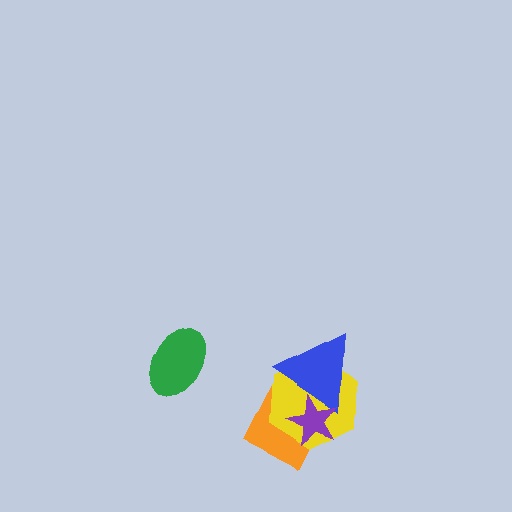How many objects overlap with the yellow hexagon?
3 objects overlap with the yellow hexagon.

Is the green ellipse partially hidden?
No, no other shape covers it.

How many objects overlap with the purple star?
3 objects overlap with the purple star.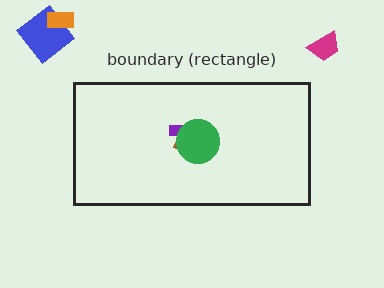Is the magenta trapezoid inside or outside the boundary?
Outside.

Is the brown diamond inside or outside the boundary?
Inside.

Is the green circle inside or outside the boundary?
Inside.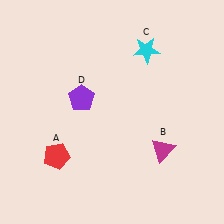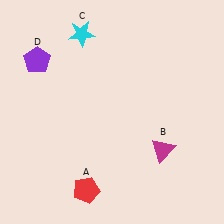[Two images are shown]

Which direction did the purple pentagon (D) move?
The purple pentagon (D) moved left.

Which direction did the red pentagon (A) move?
The red pentagon (A) moved down.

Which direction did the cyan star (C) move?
The cyan star (C) moved left.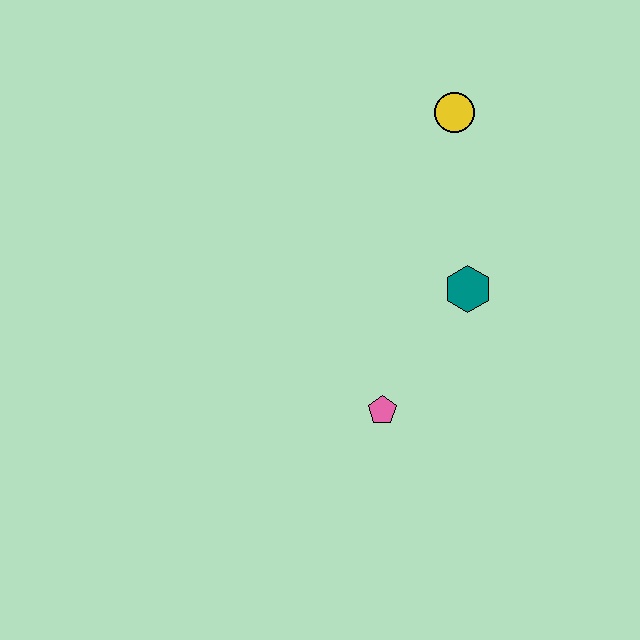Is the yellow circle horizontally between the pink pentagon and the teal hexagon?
Yes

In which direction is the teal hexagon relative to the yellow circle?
The teal hexagon is below the yellow circle.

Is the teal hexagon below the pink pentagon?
No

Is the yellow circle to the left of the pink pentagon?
No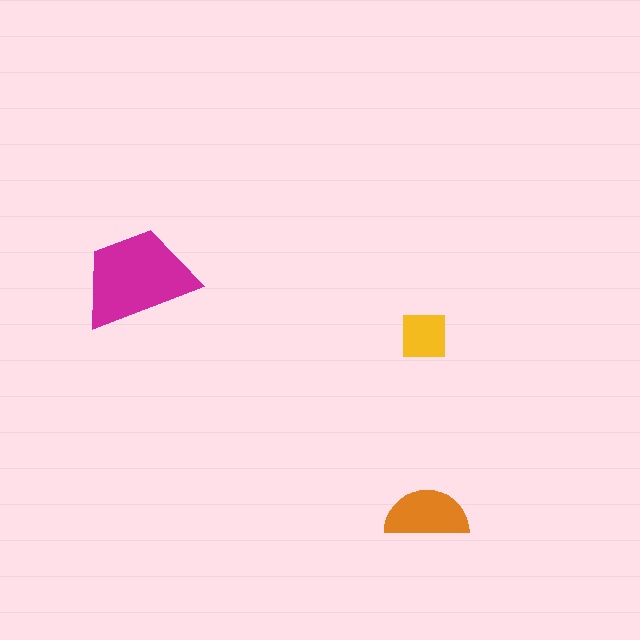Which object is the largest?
The magenta trapezoid.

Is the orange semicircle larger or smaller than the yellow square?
Larger.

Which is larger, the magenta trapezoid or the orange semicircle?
The magenta trapezoid.